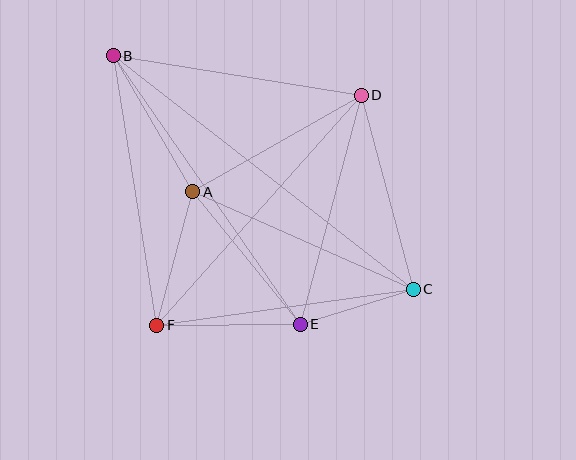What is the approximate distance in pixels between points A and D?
The distance between A and D is approximately 194 pixels.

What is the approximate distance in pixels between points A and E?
The distance between A and E is approximately 171 pixels.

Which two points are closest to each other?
Points C and E are closest to each other.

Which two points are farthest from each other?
Points B and C are farthest from each other.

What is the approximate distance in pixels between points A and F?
The distance between A and F is approximately 138 pixels.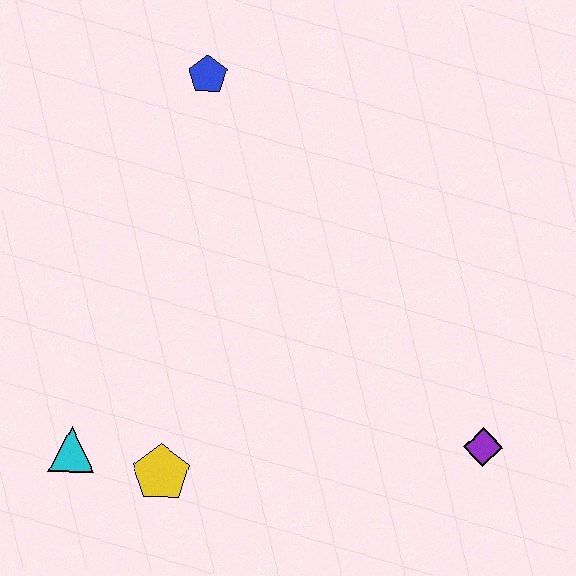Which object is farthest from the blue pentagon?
The purple diamond is farthest from the blue pentagon.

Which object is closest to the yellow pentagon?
The cyan triangle is closest to the yellow pentagon.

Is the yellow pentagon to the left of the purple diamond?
Yes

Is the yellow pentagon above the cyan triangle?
No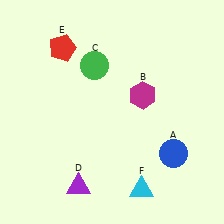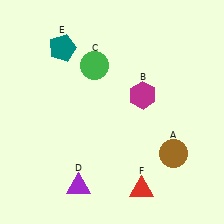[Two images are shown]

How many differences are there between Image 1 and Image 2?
There are 3 differences between the two images.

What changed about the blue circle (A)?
In Image 1, A is blue. In Image 2, it changed to brown.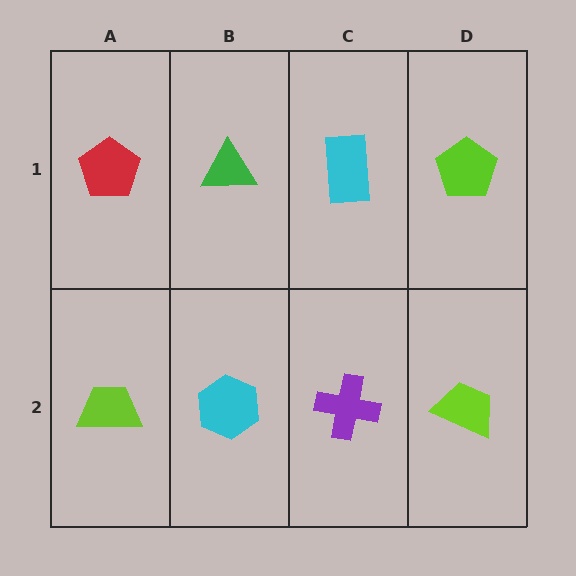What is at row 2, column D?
A lime trapezoid.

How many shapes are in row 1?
4 shapes.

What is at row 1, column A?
A red pentagon.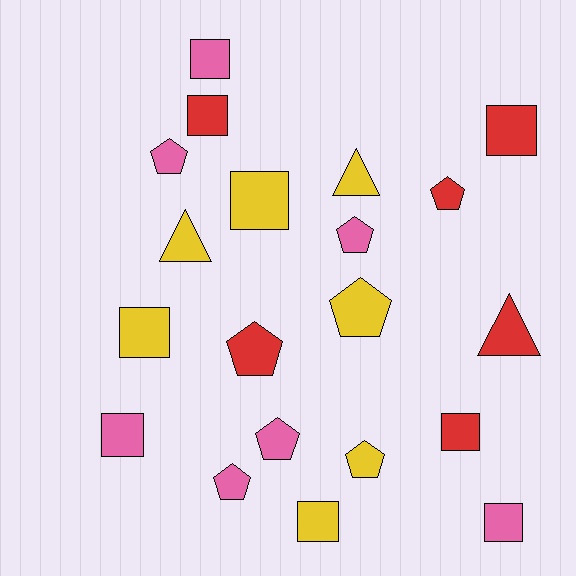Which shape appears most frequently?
Square, with 9 objects.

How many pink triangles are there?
There are no pink triangles.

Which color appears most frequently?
Yellow, with 7 objects.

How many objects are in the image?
There are 20 objects.